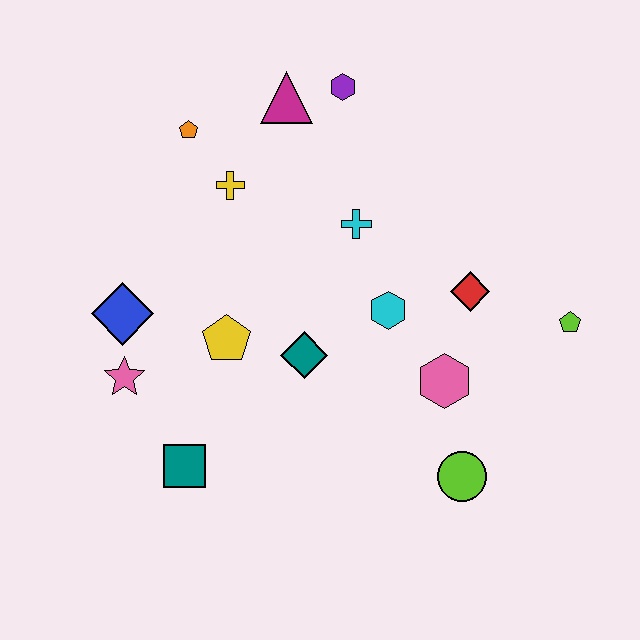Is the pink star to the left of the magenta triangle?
Yes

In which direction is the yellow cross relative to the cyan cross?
The yellow cross is to the left of the cyan cross.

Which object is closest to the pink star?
The blue diamond is closest to the pink star.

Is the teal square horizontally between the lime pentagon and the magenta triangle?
No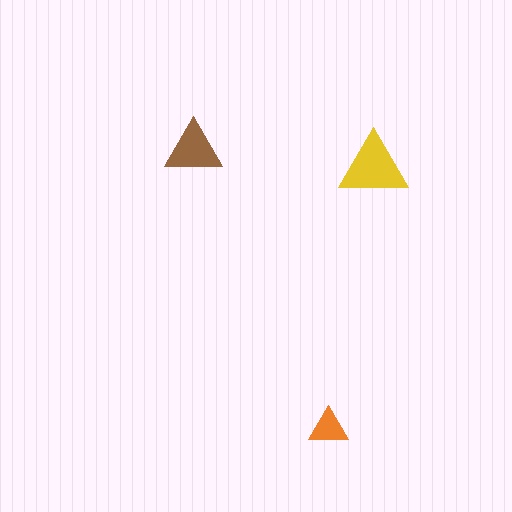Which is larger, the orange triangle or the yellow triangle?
The yellow one.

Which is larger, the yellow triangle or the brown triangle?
The yellow one.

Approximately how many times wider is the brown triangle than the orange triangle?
About 1.5 times wider.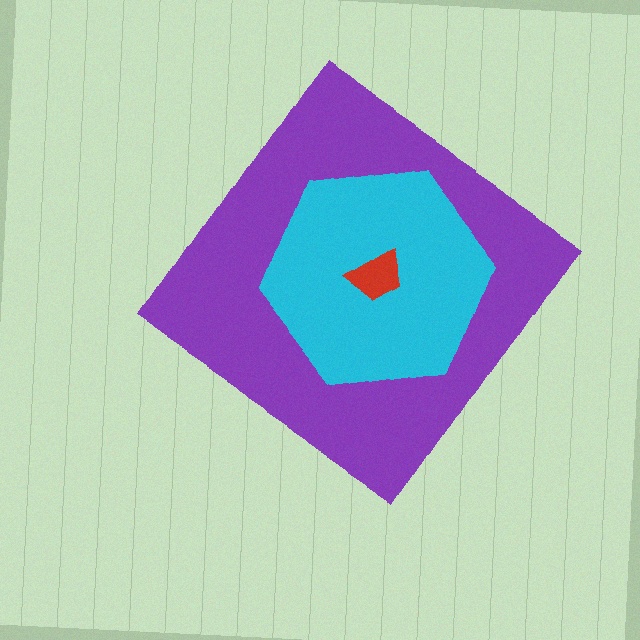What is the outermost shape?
The purple diamond.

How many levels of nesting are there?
3.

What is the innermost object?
The red trapezoid.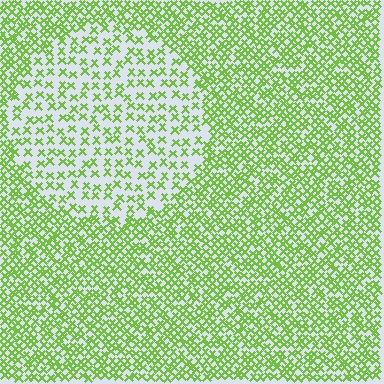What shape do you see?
I see a circle.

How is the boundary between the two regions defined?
The boundary is defined by a change in element density (approximately 2.1x ratio). All elements are the same color, size, and shape.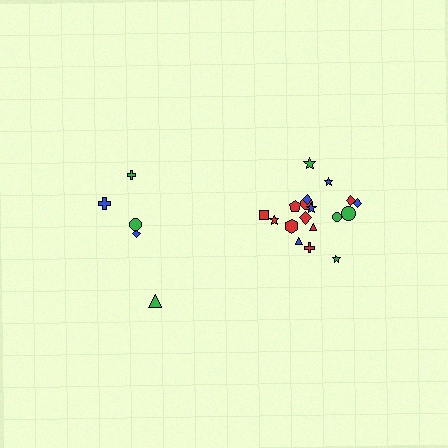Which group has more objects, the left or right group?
The right group.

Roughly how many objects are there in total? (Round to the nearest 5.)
Roughly 25 objects in total.